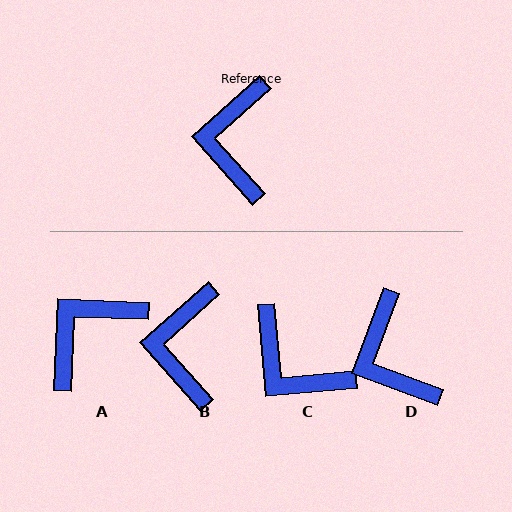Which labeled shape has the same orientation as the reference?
B.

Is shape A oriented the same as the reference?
No, it is off by about 44 degrees.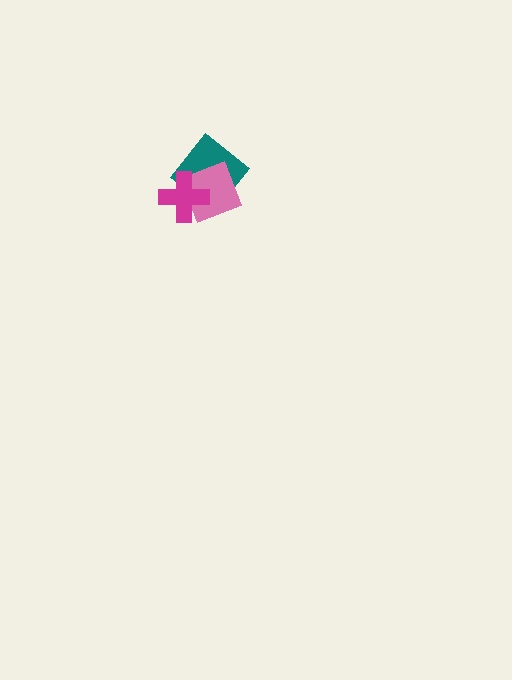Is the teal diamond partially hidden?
Yes, it is partially covered by another shape.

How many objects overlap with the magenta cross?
2 objects overlap with the magenta cross.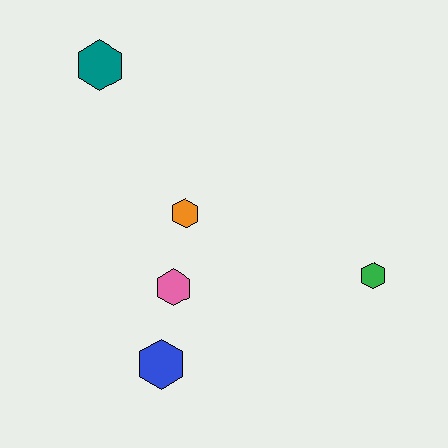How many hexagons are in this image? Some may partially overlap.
There are 5 hexagons.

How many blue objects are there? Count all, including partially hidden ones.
There is 1 blue object.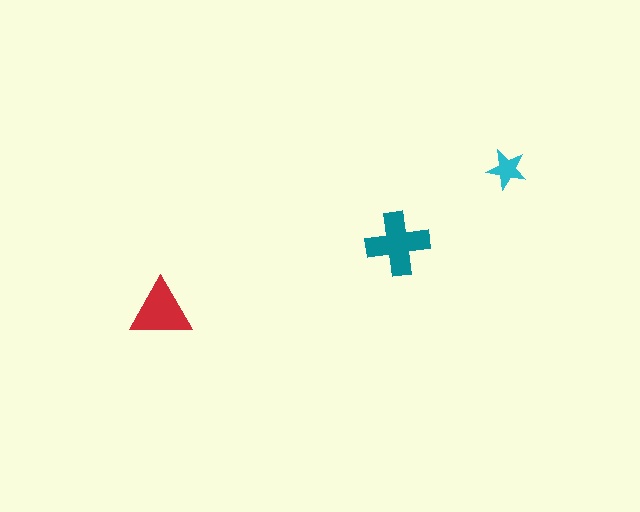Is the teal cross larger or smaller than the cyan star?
Larger.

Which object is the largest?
The teal cross.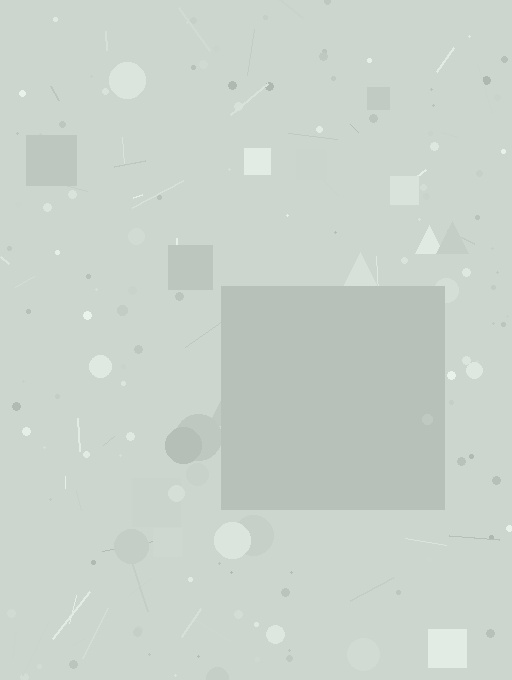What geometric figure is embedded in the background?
A square is embedded in the background.